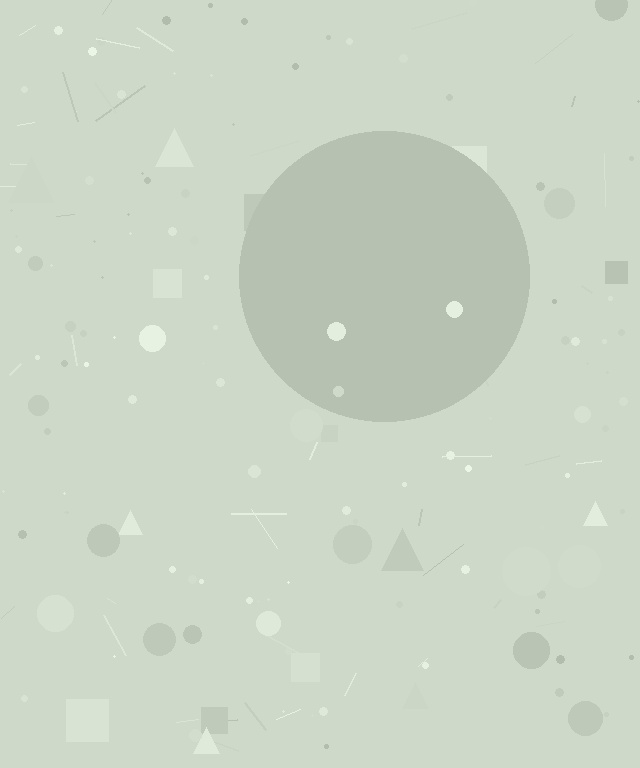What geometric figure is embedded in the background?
A circle is embedded in the background.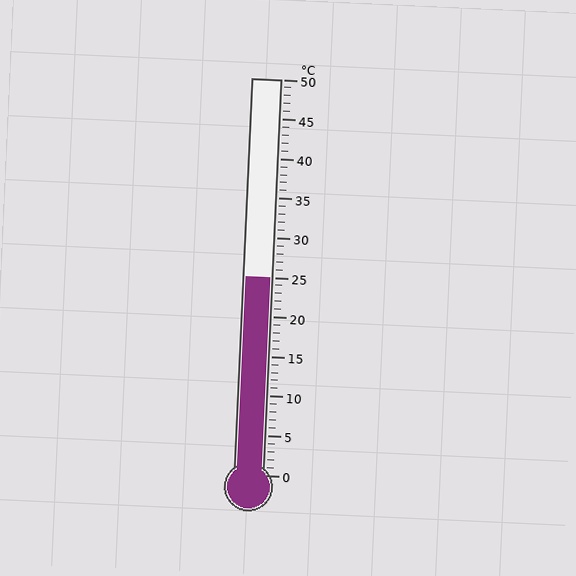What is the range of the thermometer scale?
The thermometer scale ranges from 0°C to 50°C.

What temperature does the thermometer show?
The thermometer shows approximately 25°C.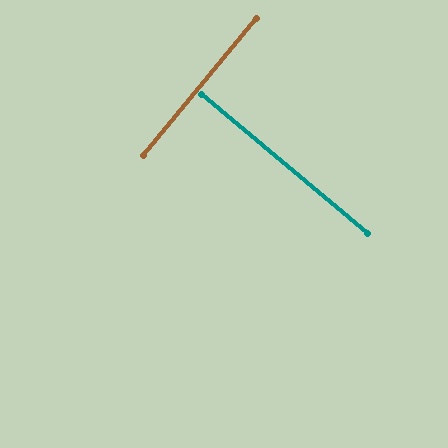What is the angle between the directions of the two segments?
Approximately 90 degrees.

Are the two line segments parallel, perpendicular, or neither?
Perpendicular — they meet at approximately 90°.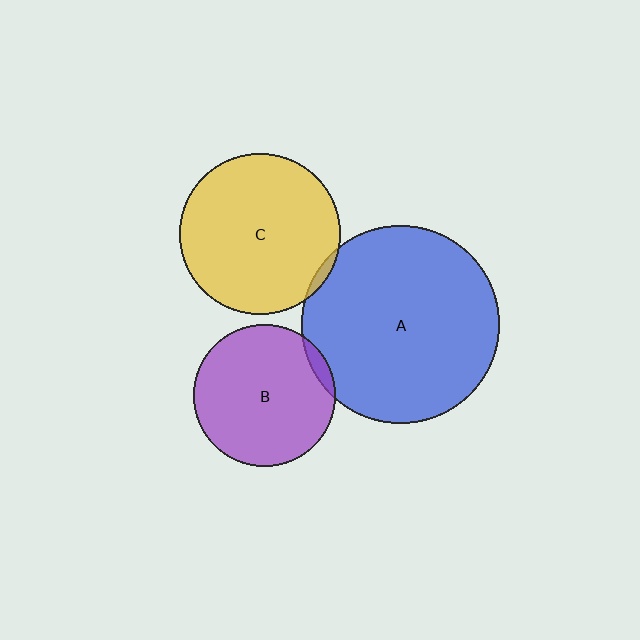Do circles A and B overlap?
Yes.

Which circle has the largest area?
Circle A (blue).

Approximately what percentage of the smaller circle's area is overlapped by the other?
Approximately 5%.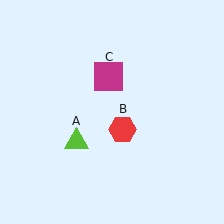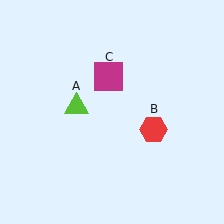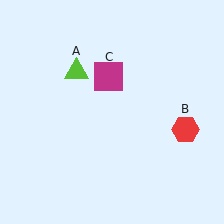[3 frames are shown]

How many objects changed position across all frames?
2 objects changed position: lime triangle (object A), red hexagon (object B).